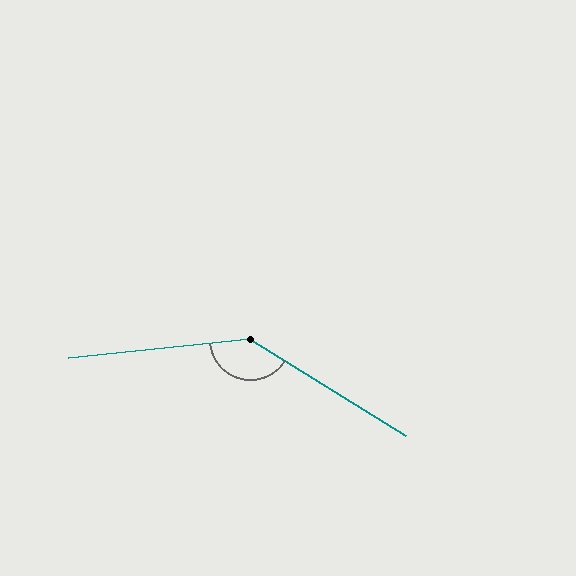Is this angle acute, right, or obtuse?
It is obtuse.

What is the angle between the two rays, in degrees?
Approximately 142 degrees.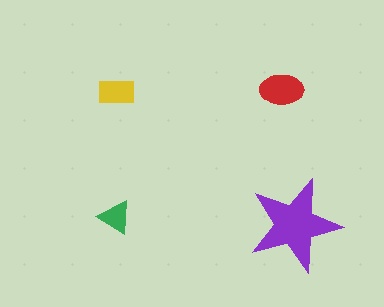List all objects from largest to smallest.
The purple star, the red ellipse, the yellow rectangle, the green triangle.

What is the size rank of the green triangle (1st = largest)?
4th.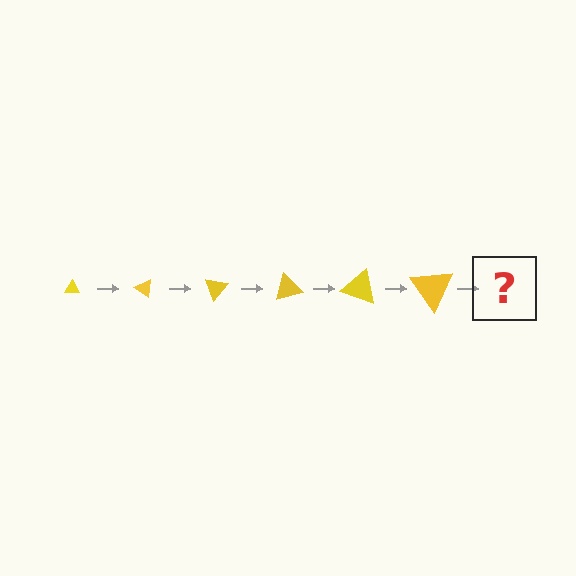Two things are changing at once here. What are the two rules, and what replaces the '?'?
The two rules are that the triangle grows larger each step and it rotates 35 degrees each step. The '?' should be a triangle, larger than the previous one and rotated 210 degrees from the start.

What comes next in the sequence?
The next element should be a triangle, larger than the previous one and rotated 210 degrees from the start.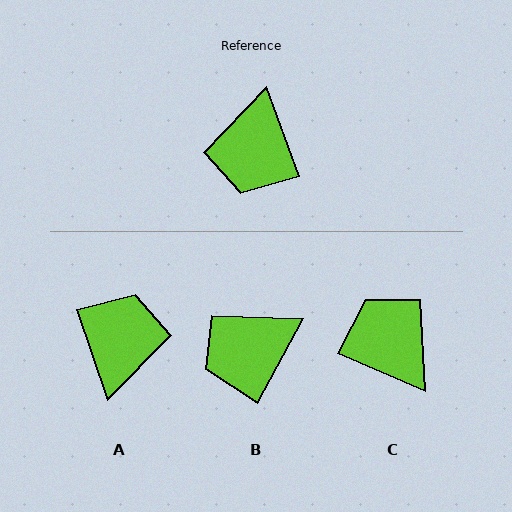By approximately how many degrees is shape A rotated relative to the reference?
Approximately 179 degrees counter-clockwise.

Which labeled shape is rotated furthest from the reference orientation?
A, about 179 degrees away.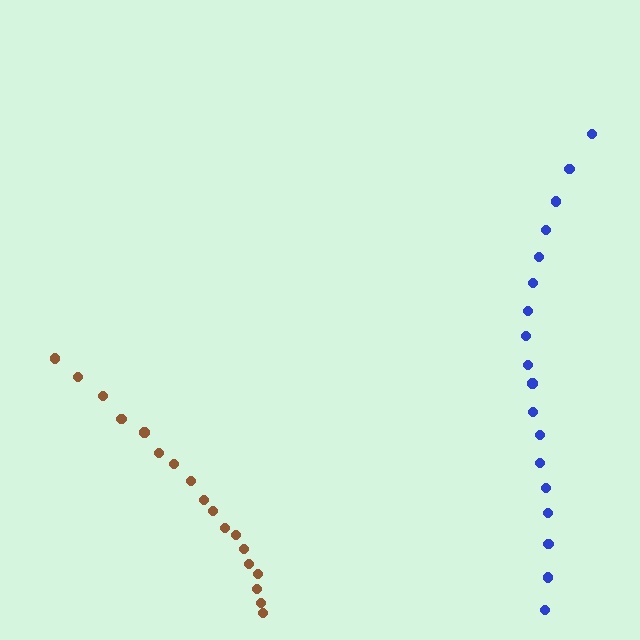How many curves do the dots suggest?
There are 2 distinct paths.